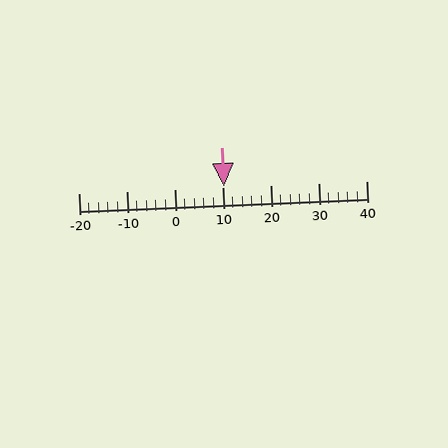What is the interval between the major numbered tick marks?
The major tick marks are spaced 10 units apart.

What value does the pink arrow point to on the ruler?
The pink arrow points to approximately 10.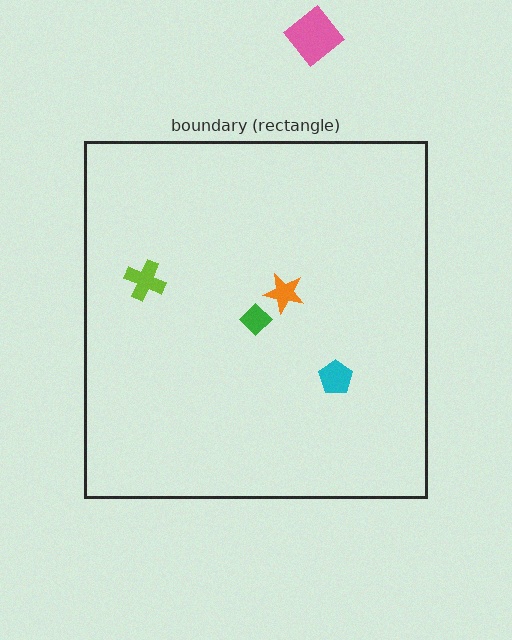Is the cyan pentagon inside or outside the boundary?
Inside.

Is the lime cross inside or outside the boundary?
Inside.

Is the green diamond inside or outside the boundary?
Inside.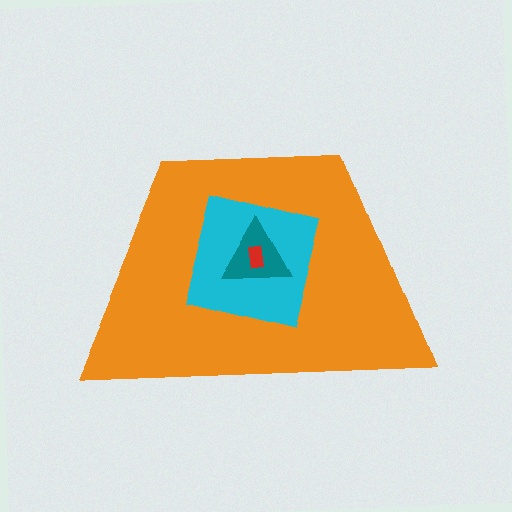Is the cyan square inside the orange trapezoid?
Yes.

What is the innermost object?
The red rectangle.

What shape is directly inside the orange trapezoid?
The cyan square.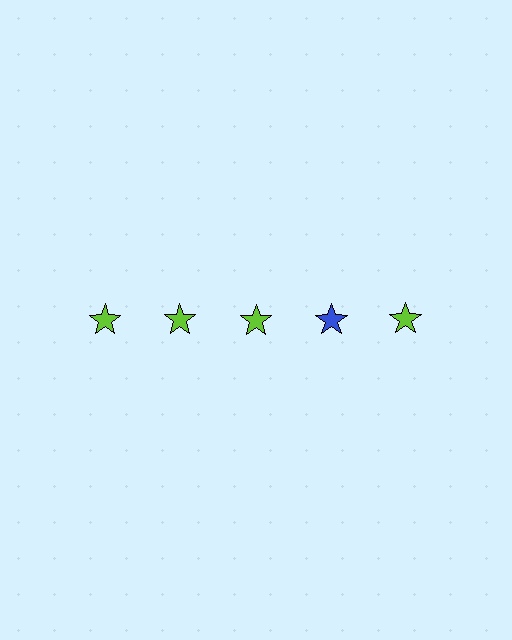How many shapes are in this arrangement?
There are 5 shapes arranged in a grid pattern.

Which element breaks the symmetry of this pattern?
The blue star in the top row, second from right column breaks the symmetry. All other shapes are lime stars.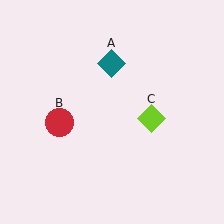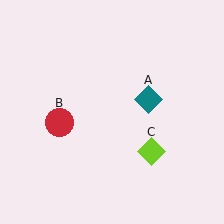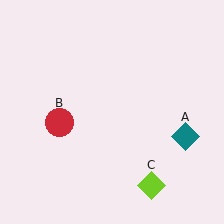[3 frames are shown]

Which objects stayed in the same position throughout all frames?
Red circle (object B) remained stationary.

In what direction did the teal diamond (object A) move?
The teal diamond (object A) moved down and to the right.